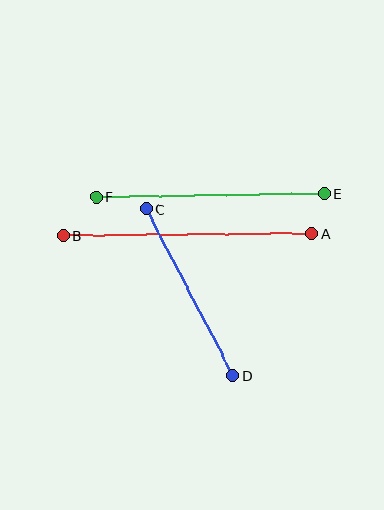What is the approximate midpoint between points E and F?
The midpoint is at approximately (210, 195) pixels.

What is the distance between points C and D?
The distance is approximately 188 pixels.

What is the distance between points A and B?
The distance is approximately 249 pixels.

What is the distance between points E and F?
The distance is approximately 228 pixels.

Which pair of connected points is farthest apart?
Points A and B are farthest apart.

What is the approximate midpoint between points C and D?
The midpoint is at approximately (189, 292) pixels.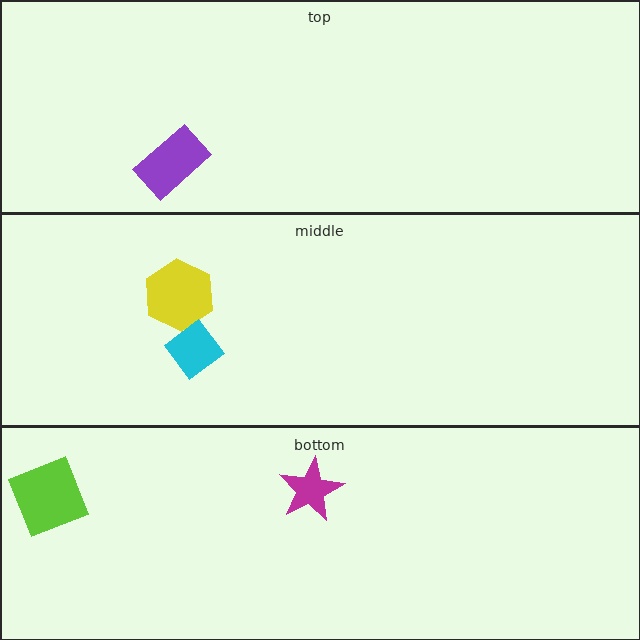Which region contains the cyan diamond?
The middle region.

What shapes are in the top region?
The purple rectangle.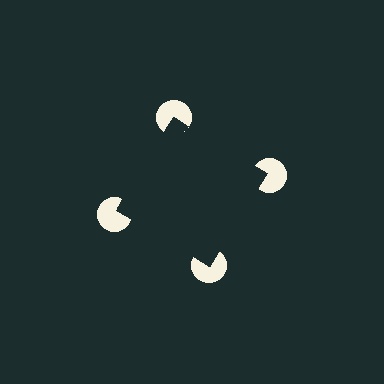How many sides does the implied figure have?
4 sides.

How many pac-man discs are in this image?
There are 4 — one at each vertex of the illusory square.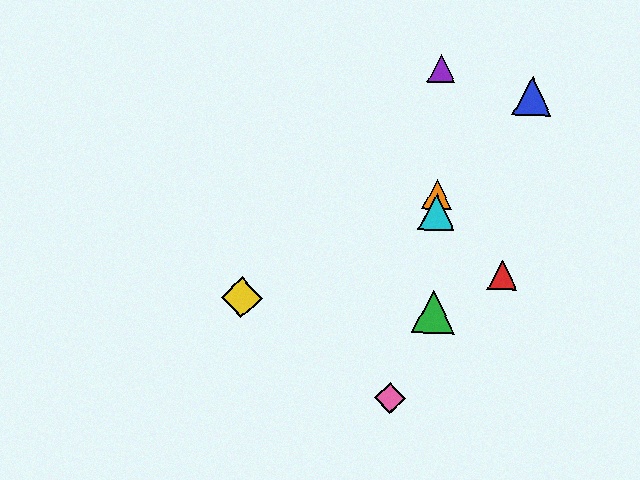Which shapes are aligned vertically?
The green triangle, the purple triangle, the orange triangle, the cyan triangle are aligned vertically.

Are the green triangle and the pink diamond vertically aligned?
No, the green triangle is at x≈433 and the pink diamond is at x≈390.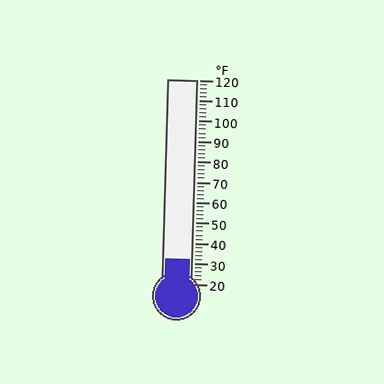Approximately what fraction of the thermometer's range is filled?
The thermometer is filled to approximately 10% of its range.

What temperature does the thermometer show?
The thermometer shows approximately 32°F.